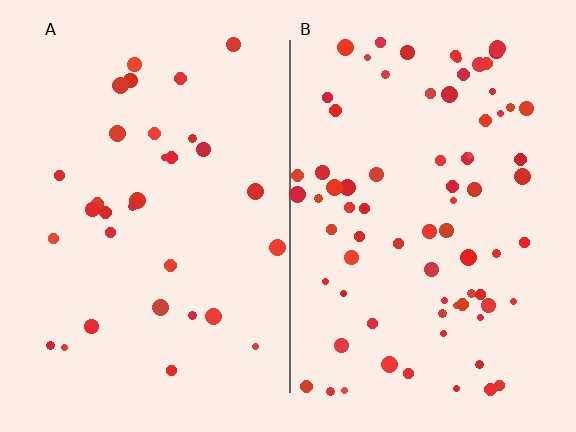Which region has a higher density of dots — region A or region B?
B (the right).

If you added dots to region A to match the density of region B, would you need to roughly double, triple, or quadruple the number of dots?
Approximately double.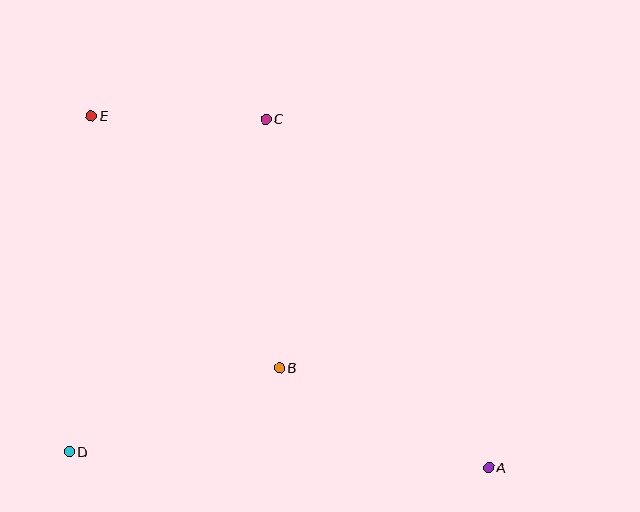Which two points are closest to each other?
Points C and E are closest to each other.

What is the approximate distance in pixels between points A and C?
The distance between A and C is approximately 414 pixels.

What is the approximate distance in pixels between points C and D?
The distance between C and D is approximately 387 pixels.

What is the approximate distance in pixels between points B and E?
The distance between B and E is approximately 314 pixels.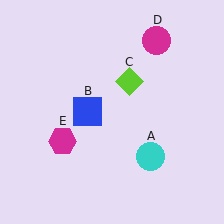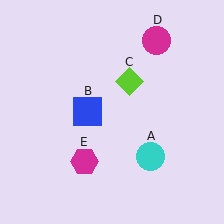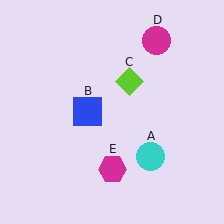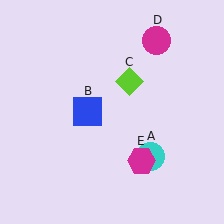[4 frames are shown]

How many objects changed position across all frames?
1 object changed position: magenta hexagon (object E).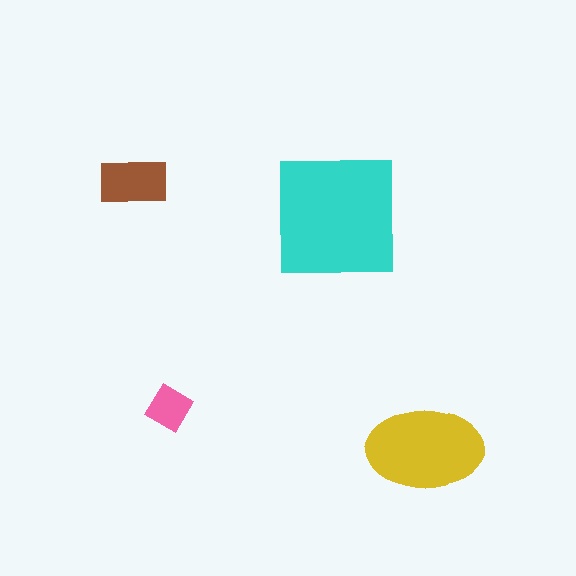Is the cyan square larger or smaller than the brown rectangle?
Larger.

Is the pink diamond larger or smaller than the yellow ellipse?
Smaller.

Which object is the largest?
The cyan square.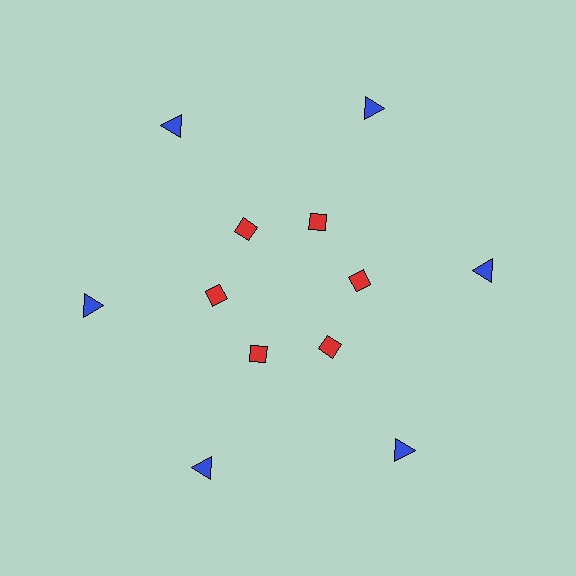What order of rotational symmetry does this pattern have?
This pattern has 6-fold rotational symmetry.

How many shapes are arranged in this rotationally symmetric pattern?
There are 12 shapes, arranged in 6 groups of 2.